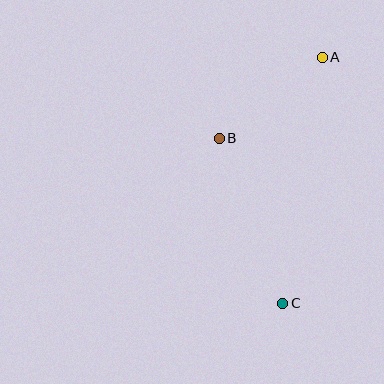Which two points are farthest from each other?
Points A and C are farthest from each other.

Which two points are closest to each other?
Points A and B are closest to each other.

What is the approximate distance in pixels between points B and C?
The distance between B and C is approximately 177 pixels.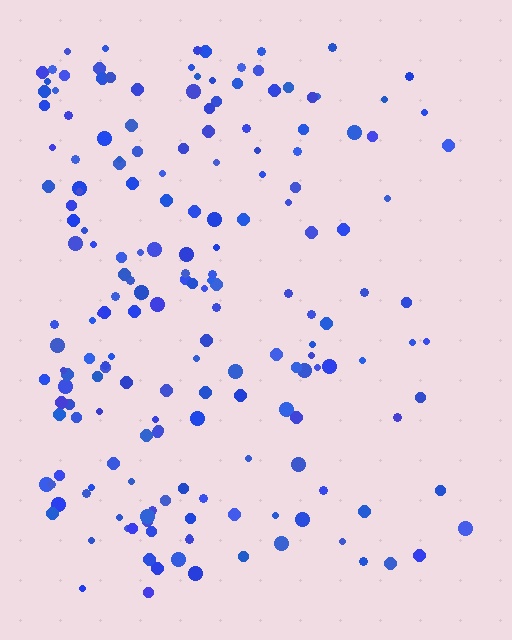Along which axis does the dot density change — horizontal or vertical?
Horizontal.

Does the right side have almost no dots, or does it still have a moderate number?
Still a moderate number, just noticeably fewer than the left.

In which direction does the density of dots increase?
From right to left, with the left side densest.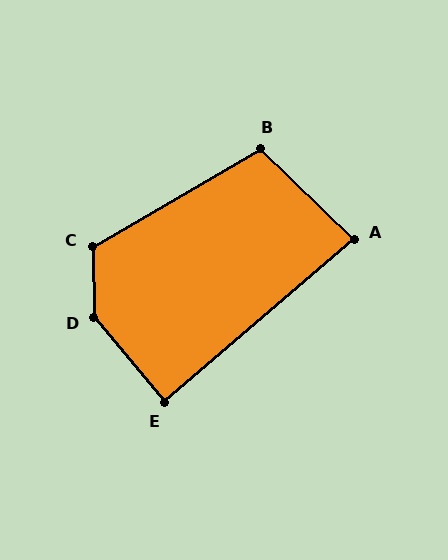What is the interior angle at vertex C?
Approximately 119 degrees (obtuse).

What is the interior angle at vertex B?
Approximately 106 degrees (obtuse).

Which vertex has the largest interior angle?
D, at approximately 141 degrees.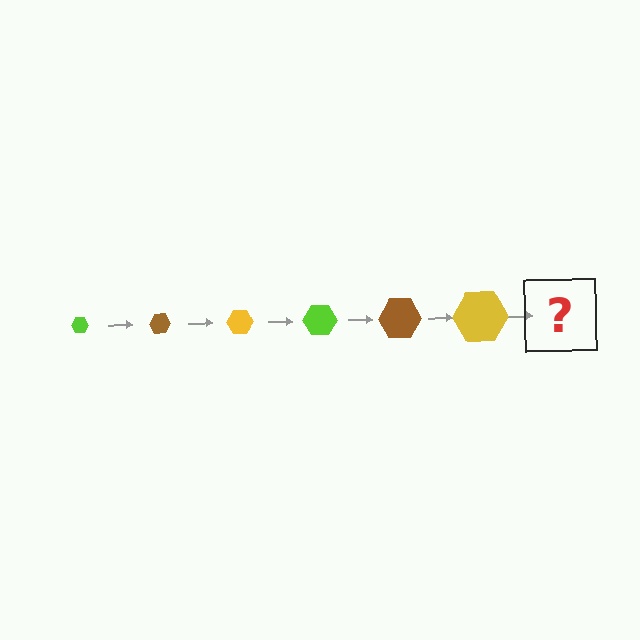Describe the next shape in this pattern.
It should be a lime hexagon, larger than the previous one.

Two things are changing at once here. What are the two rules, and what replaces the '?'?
The two rules are that the hexagon grows larger each step and the color cycles through lime, brown, and yellow. The '?' should be a lime hexagon, larger than the previous one.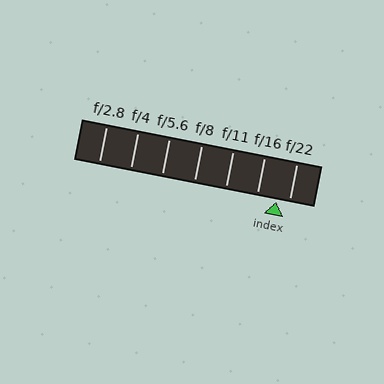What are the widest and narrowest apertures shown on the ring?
The widest aperture shown is f/2.8 and the narrowest is f/22.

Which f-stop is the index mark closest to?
The index mark is closest to f/22.